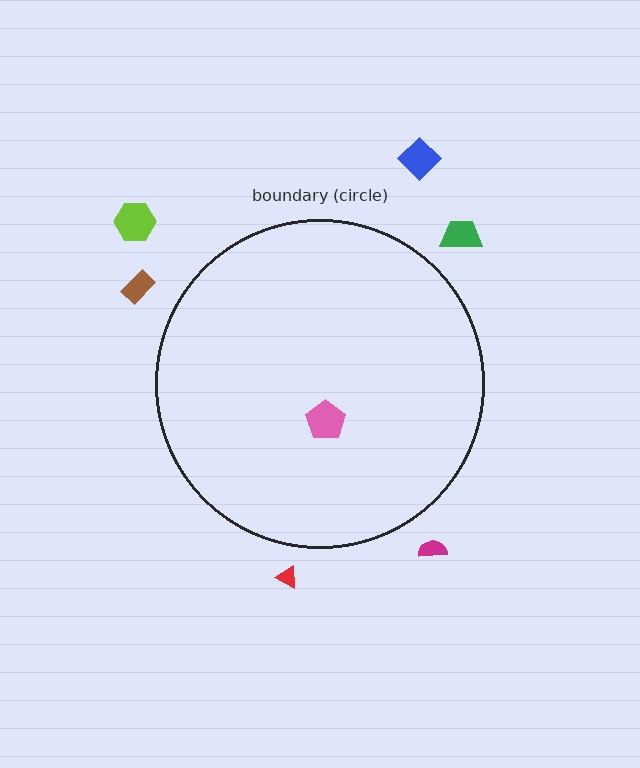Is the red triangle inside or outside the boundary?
Outside.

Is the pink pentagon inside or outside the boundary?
Inside.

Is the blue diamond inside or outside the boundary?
Outside.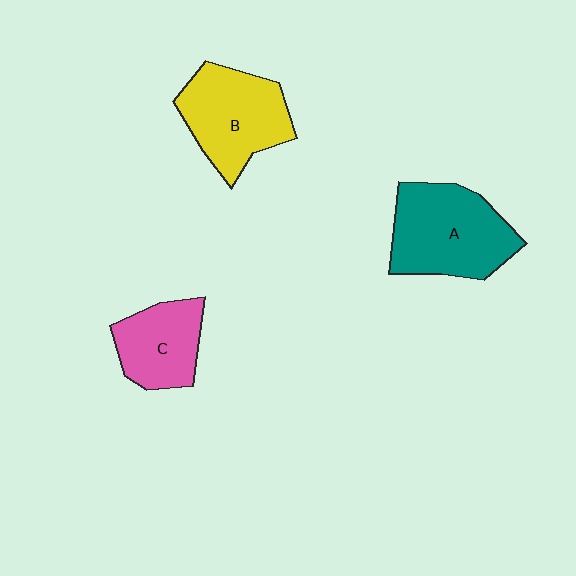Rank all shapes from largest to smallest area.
From largest to smallest: A (teal), B (yellow), C (pink).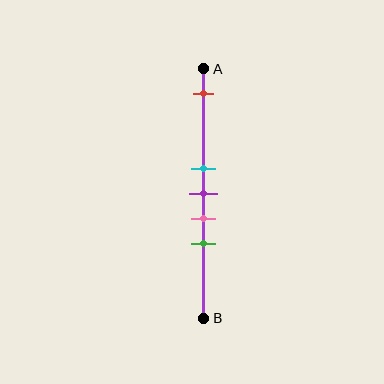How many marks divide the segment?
There are 5 marks dividing the segment.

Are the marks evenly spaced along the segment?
No, the marks are not evenly spaced.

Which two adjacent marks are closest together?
The cyan and purple marks are the closest adjacent pair.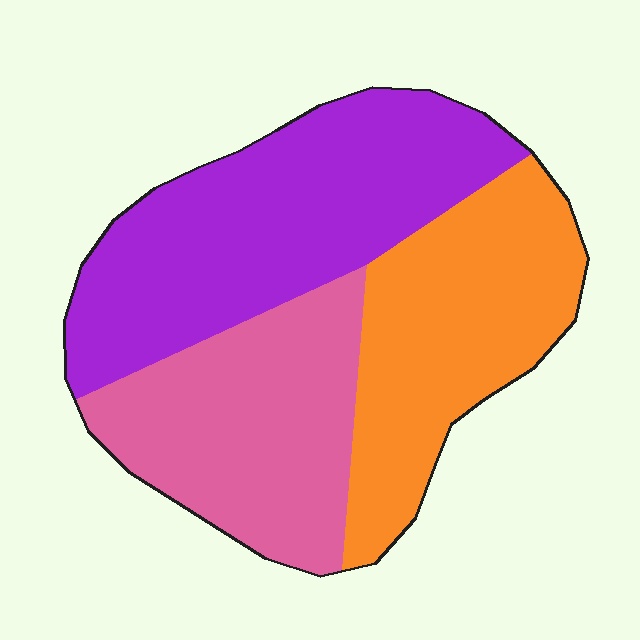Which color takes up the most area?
Purple, at roughly 40%.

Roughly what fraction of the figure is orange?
Orange takes up about one third (1/3) of the figure.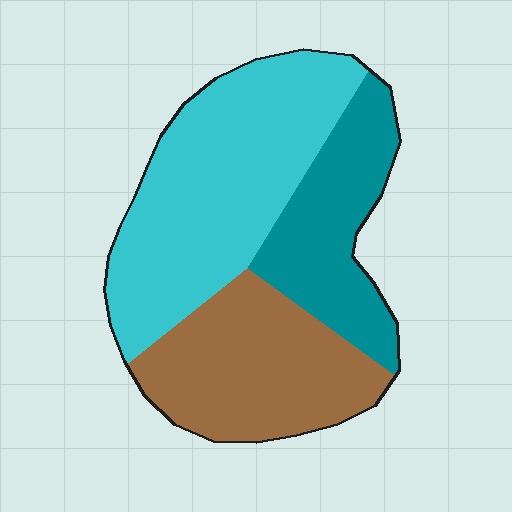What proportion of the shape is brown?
Brown covers 31% of the shape.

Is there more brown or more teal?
Brown.